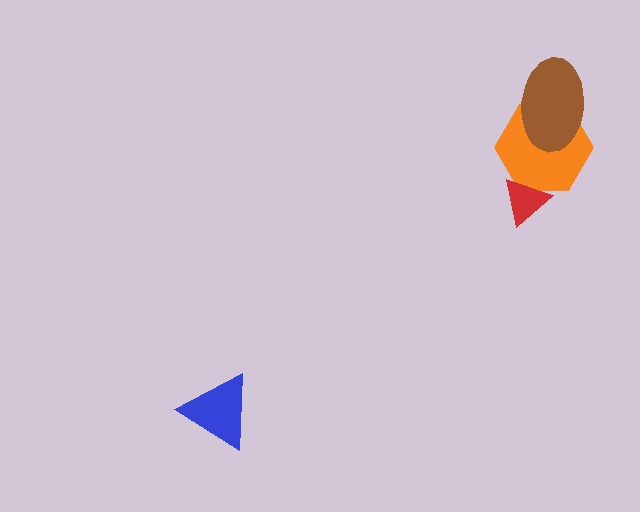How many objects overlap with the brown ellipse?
1 object overlaps with the brown ellipse.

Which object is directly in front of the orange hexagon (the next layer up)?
The red triangle is directly in front of the orange hexagon.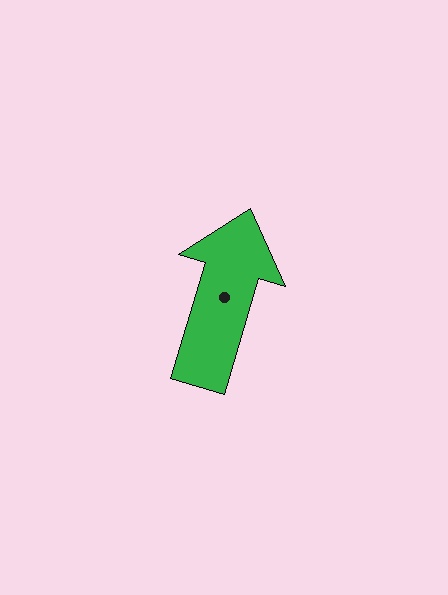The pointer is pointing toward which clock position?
Roughly 1 o'clock.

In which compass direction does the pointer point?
North.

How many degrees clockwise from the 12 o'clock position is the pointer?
Approximately 16 degrees.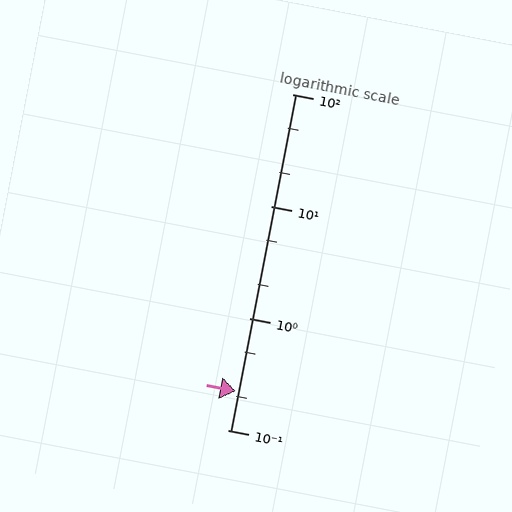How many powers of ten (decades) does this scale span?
The scale spans 3 decades, from 0.1 to 100.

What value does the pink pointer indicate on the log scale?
The pointer indicates approximately 0.22.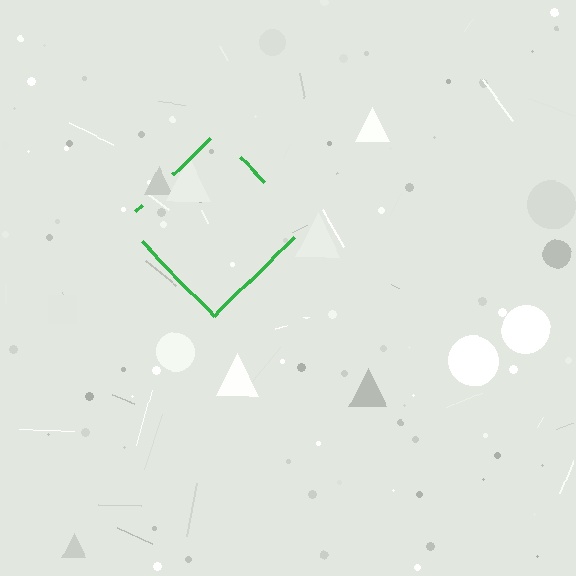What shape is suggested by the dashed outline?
The dashed outline suggests a diamond.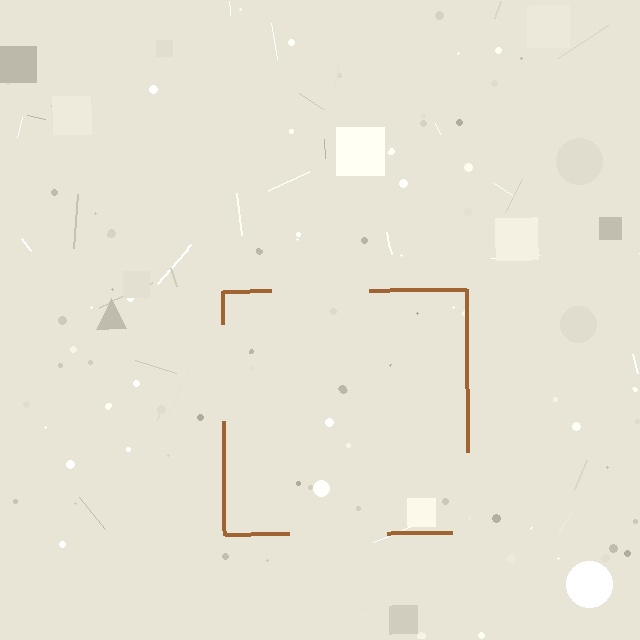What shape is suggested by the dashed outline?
The dashed outline suggests a square.